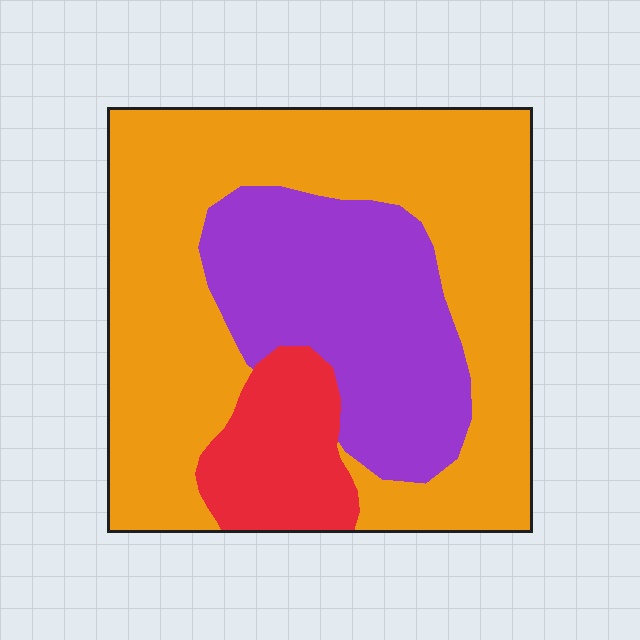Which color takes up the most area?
Orange, at roughly 60%.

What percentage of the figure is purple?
Purple takes up about one quarter (1/4) of the figure.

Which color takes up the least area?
Red, at roughly 10%.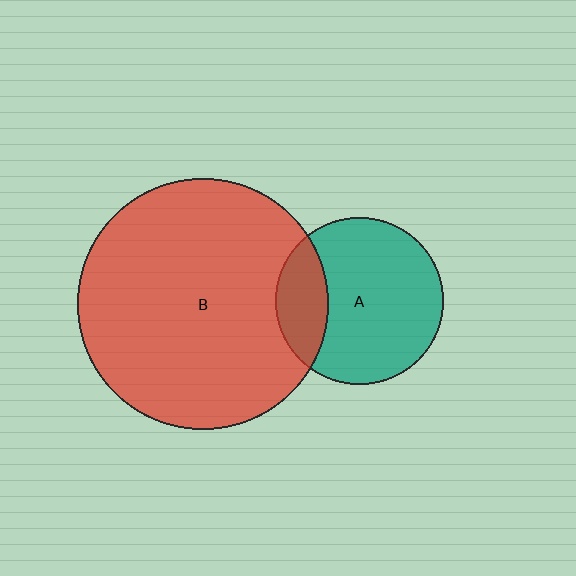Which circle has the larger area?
Circle B (red).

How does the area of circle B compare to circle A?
Approximately 2.2 times.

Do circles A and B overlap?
Yes.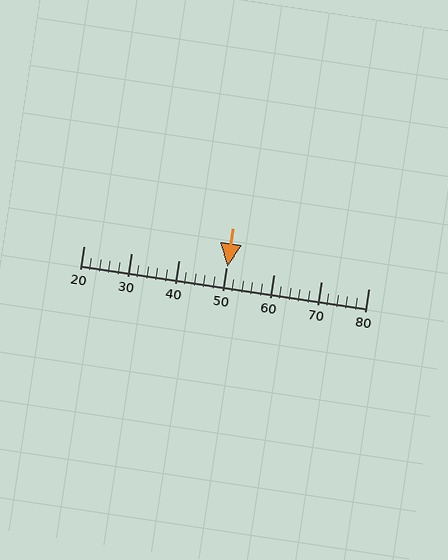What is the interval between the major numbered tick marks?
The major tick marks are spaced 10 units apart.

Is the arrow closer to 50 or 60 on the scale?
The arrow is closer to 50.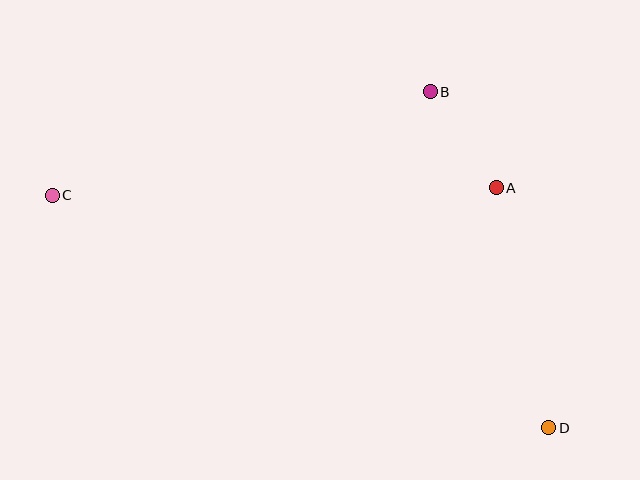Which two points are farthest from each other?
Points C and D are farthest from each other.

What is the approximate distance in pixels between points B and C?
The distance between B and C is approximately 392 pixels.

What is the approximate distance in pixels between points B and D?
The distance between B and D is approximately 356 pixels.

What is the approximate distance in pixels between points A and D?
The distance between A and D is approximately 246 pixels.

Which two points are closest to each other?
Points A and B are closest to each other.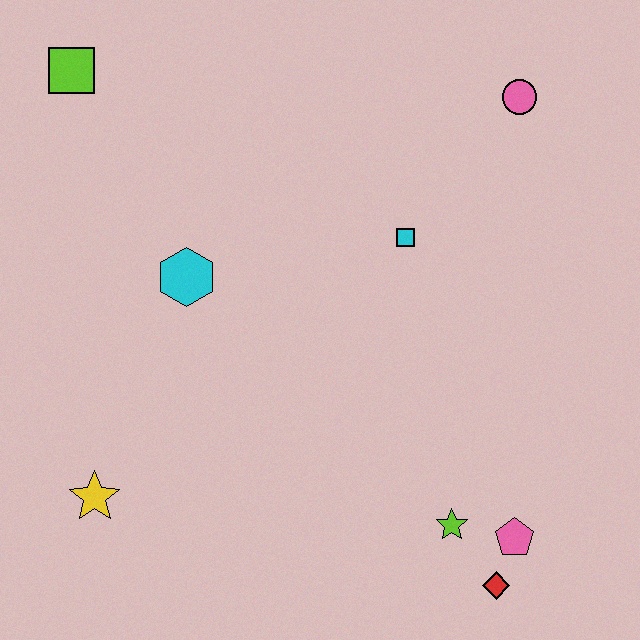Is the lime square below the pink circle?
No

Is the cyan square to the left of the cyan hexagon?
No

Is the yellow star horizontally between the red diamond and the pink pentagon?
No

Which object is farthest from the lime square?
The red diamond is farthest from the lime square.